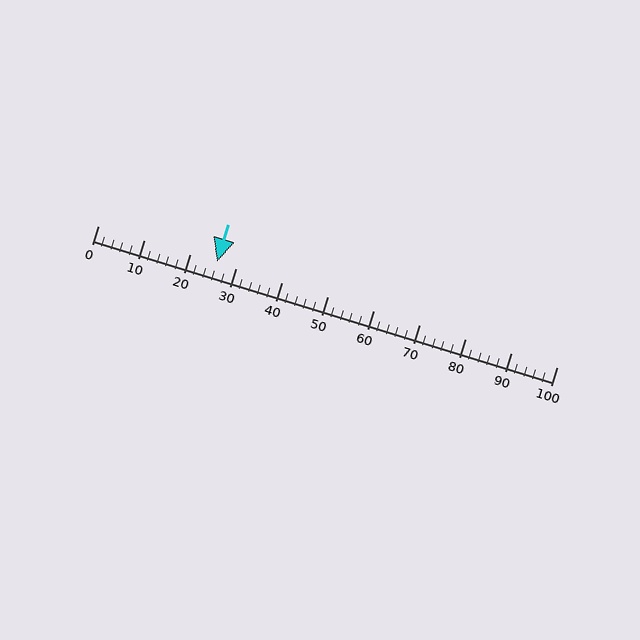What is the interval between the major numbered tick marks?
The major tick marks are spaced 10 units apart.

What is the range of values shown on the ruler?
The ruler shows values from 0 to 100.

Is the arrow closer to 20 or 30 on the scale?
The arrow is closer to 30.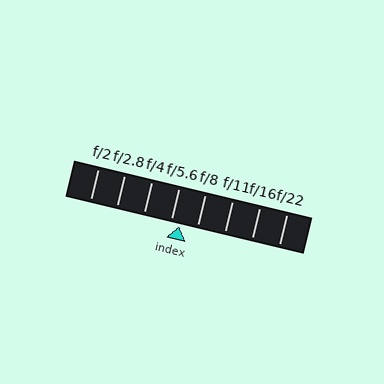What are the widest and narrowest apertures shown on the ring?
The widest aperture shown is f/2 and the narrowest is f/22.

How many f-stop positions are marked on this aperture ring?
There are 8 f-stop positions marked.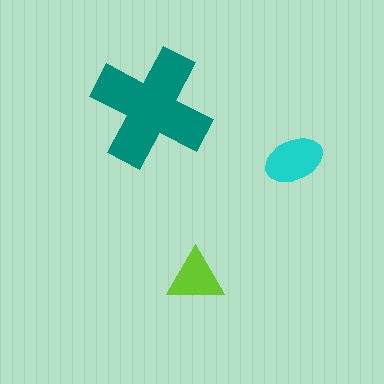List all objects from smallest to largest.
The lime triangle, the cyan ellipse, the teal cross.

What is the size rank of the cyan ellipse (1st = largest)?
2nd.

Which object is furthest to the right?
The cyan ellipse is rightmost.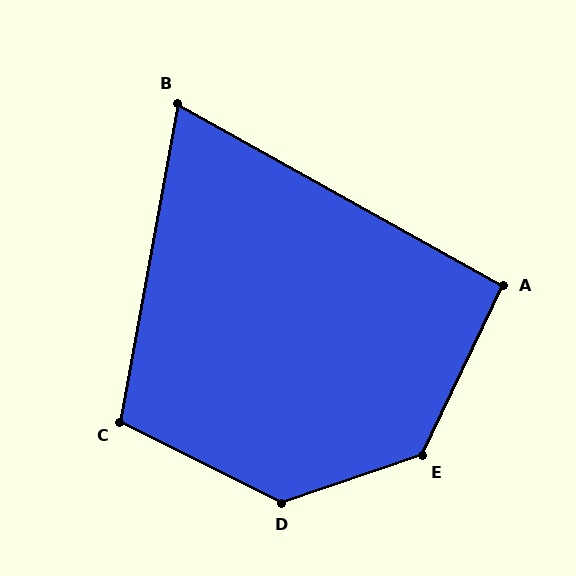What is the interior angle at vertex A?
Approximately 94 degrees (approximately right).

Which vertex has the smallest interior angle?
B, at approximately 71 degrees.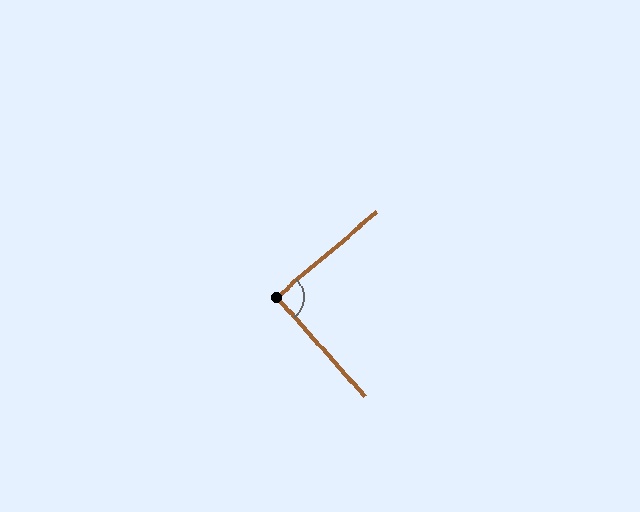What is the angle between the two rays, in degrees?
Approximately 89 degrees.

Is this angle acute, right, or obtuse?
It is approximately a right angle.